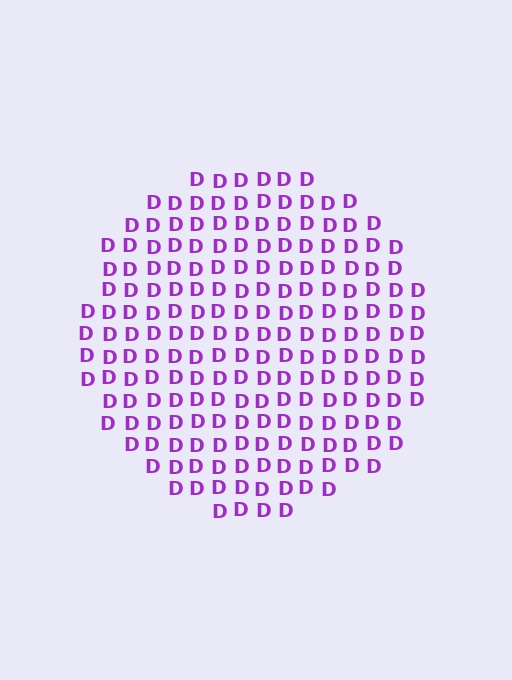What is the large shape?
The large shape is a circle.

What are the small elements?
The small elements are letter D's.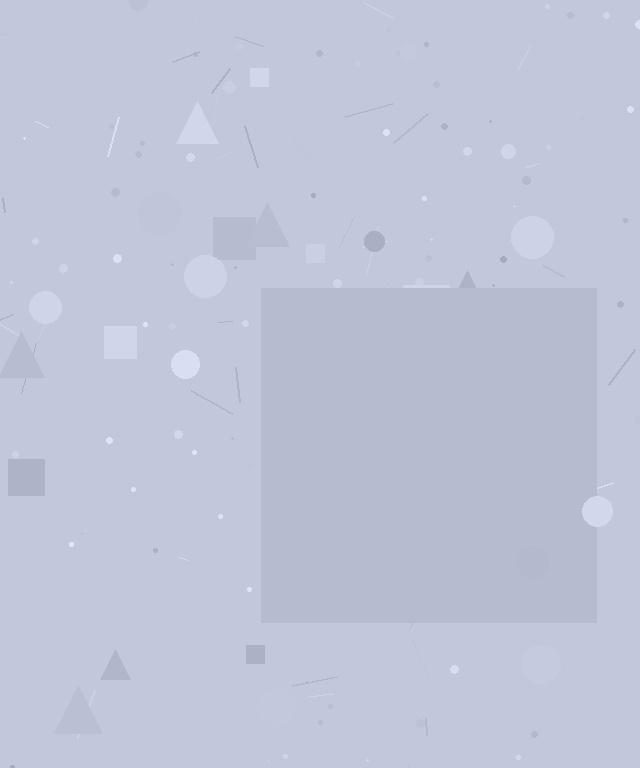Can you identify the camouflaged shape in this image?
The camouflaged shape is a square.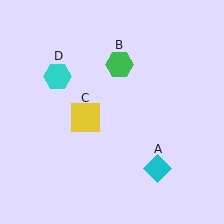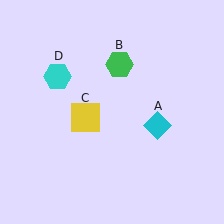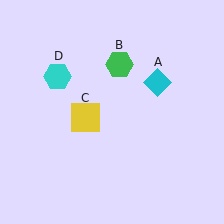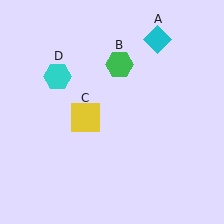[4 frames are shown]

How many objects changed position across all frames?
1 object changed position: cyan diamond (object A).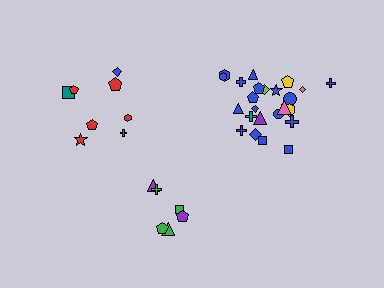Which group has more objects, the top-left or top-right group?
The top-right group.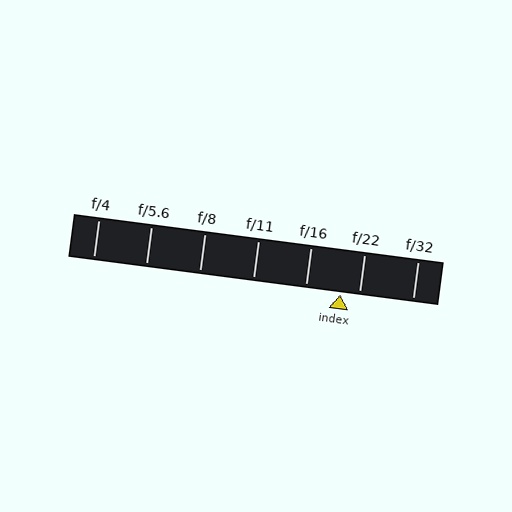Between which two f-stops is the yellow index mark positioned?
The index mark is between f/16 and f/22.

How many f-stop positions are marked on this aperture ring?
There are 7 f-stop positions marked.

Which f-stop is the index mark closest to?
The index mark is closest to f/22.